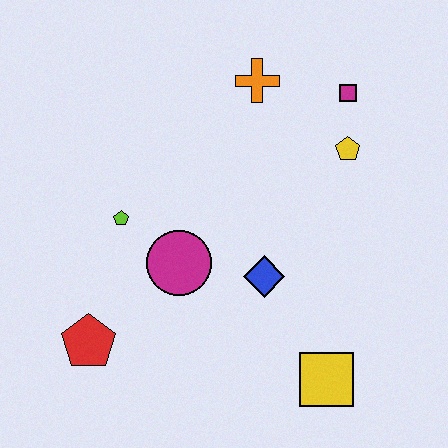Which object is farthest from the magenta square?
The red pentagon is farthest from the magenta square.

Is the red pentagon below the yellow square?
No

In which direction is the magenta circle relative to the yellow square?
The magenta circle is to the left of the yellow square.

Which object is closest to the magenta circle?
The lime pentagon is closest to the magenta circle.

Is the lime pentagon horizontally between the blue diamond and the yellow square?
No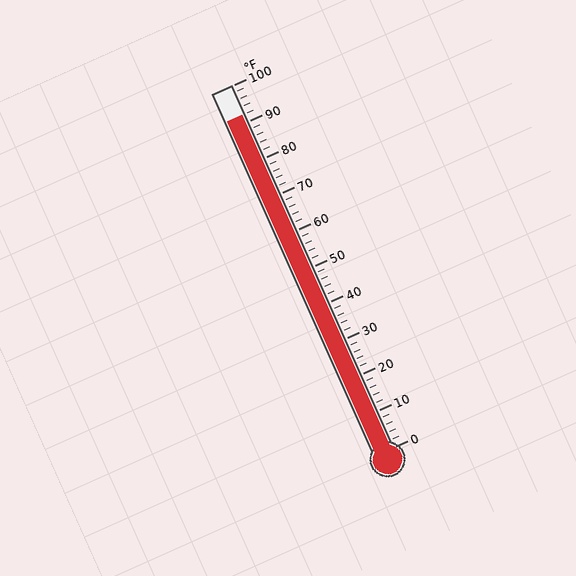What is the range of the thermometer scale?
The thermometer scale ranges from 0°F to 100°F.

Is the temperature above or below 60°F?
The temperature is above 60°F.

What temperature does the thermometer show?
The thermometer shows approximately 92°F.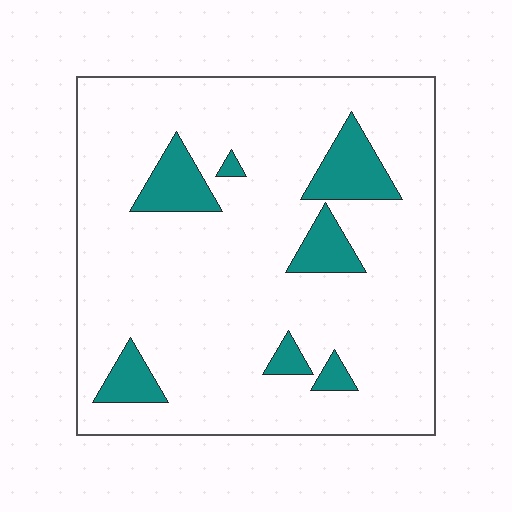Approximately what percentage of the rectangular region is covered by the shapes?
Approximately 15%.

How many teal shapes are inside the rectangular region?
7.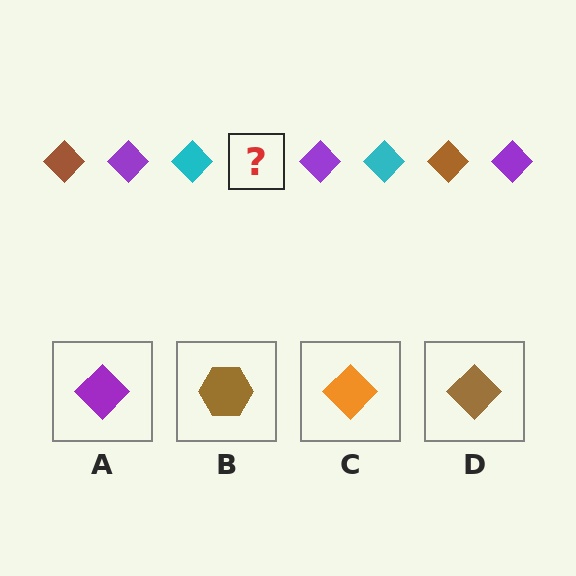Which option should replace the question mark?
Option D.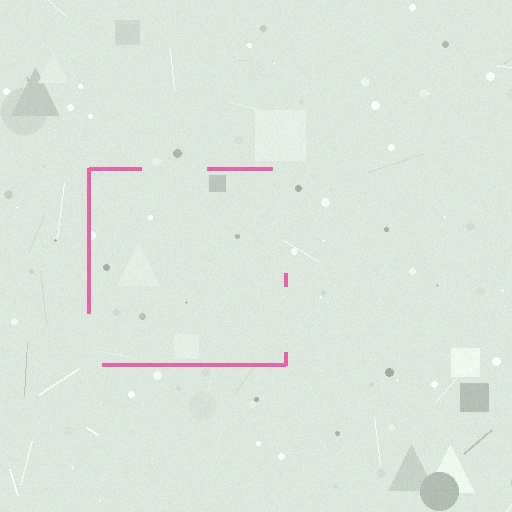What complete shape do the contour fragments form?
The contour fragments form a square.